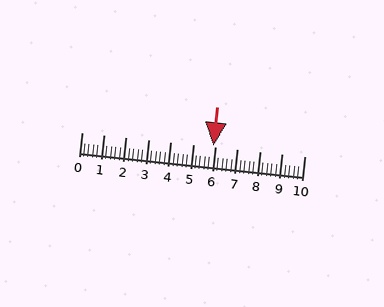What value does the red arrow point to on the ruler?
The red arrow points to approximately 5.9.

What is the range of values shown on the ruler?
The ruler shows values from 0 to 10.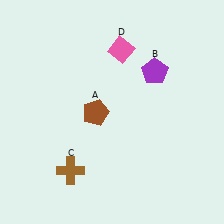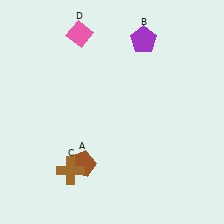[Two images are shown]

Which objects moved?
The objects that moved are: the brown pentagon (A), the purple pentagon (B), the pink diamond (D).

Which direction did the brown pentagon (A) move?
The brown pentagon (A) moved down.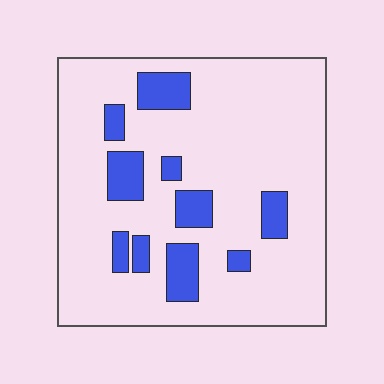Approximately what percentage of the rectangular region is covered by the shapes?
Approximately 15%.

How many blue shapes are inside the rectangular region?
10.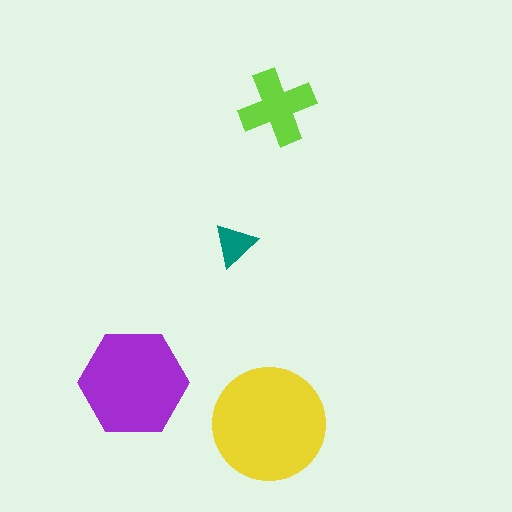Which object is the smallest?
The teal triangle.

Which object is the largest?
The yellow circle.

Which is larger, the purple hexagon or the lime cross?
The purple hexagon.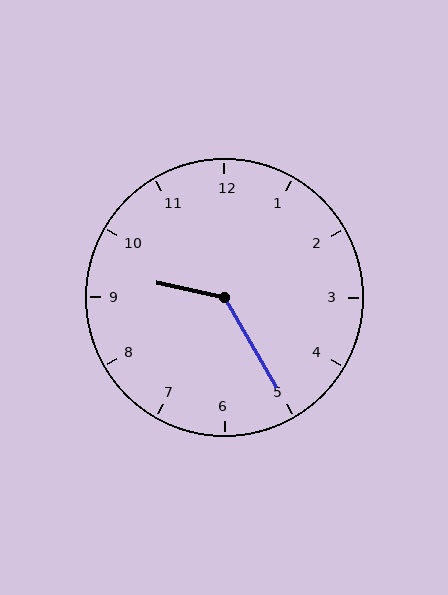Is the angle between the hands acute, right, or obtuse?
It is obtuse.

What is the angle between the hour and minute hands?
Approximately 132 degrees.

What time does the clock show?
9:25.